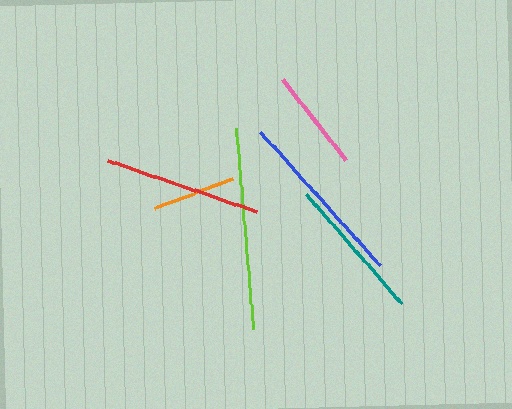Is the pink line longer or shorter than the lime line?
The lime line is longer than the pink line.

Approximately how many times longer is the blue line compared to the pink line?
The blue line is approximately 1.7 times the length of the pink line.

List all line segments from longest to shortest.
From longest to shortest: lime, blue, red, teal, pink, orange.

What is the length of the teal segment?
The teal segment is approximately 146 pixels long.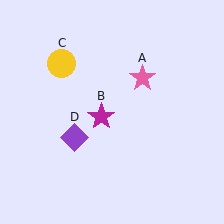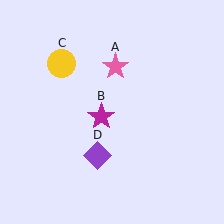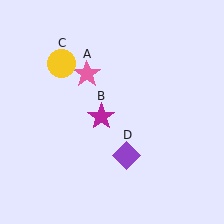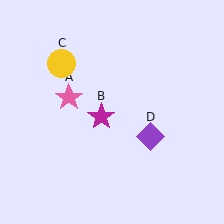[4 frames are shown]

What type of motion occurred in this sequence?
The pink star (object A), purple diamond (object D) rotated counterclockwise around the center of the scene.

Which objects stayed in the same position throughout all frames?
Magenta star (object B) and yellow circle (object C) remained stationary.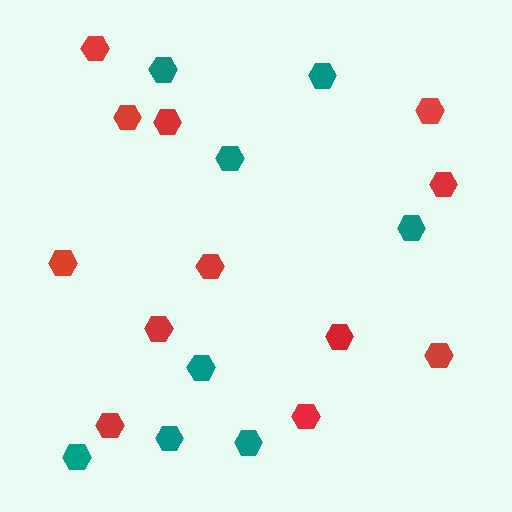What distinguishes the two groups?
There are 2 groups: one group of red hexagons (12) and one group of teal hexagons (8).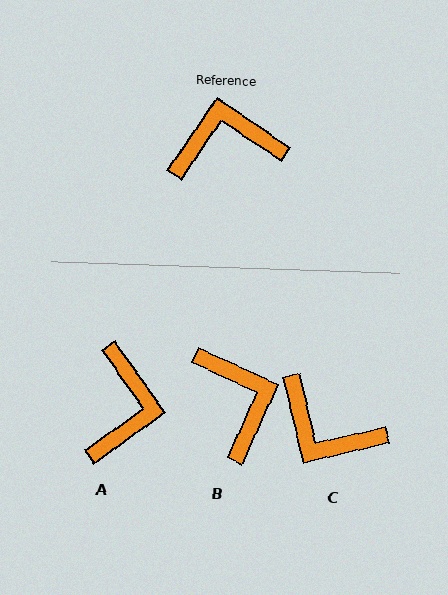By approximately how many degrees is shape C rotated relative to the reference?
Approximately 137 degrees counter-clockwise.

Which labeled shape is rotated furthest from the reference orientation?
C, about 137 degrees away.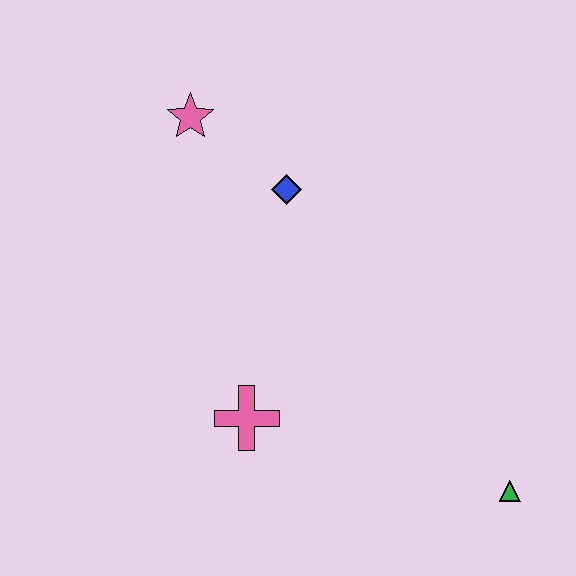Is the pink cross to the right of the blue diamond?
No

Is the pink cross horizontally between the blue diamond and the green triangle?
No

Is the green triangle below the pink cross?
Yes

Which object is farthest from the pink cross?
The pink star is farthest from the pink cross.